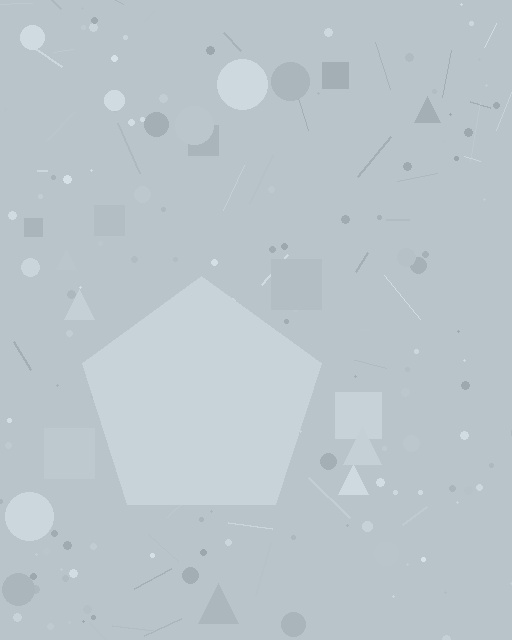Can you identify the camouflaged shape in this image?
The camouflaged shape is a pentagon.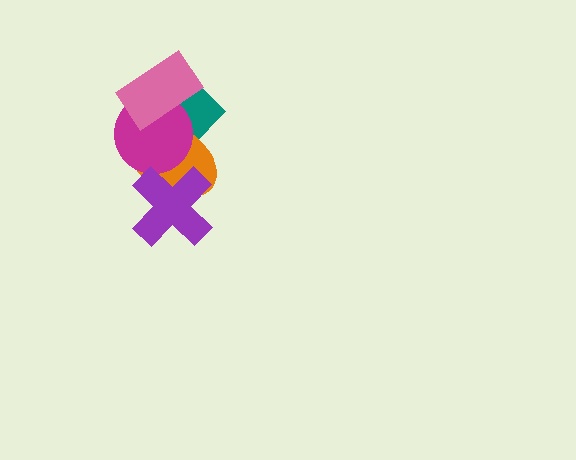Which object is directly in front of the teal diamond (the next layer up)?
The orange ellipse is directly in front of the teal diamond.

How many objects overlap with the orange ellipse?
4 objects overlap with the orange ellipse.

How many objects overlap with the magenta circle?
3 objects overlap with the magenta circle.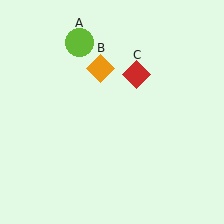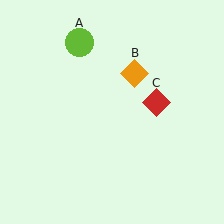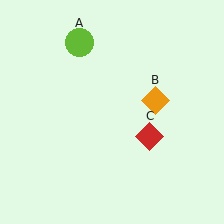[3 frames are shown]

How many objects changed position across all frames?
2 objects changed position: orange diamond (object B), red diamond (object C).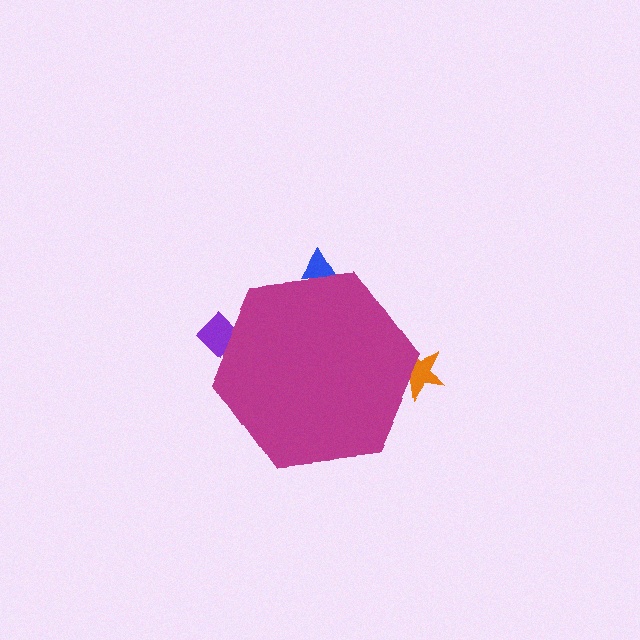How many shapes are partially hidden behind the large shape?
3 shapes are partially hidden.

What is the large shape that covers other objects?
A magenta hexagon.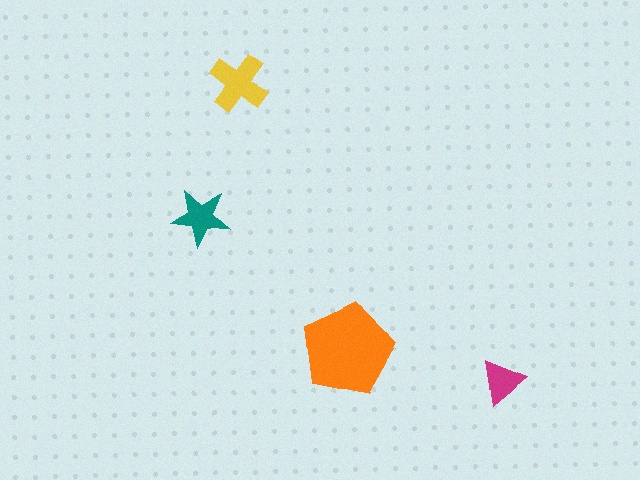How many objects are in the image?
There are 4 objects in the image.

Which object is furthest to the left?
The teal star is leftmost.